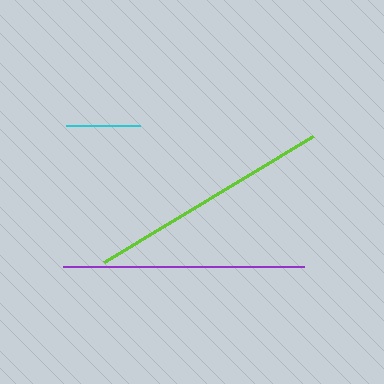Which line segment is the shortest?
The cyan line is the shortest at approximately 74 pixels.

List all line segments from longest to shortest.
From longest to shortest: lime, purple, cyan.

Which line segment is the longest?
The lime line is the longest at approximately 244 pixels.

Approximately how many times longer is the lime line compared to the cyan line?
The lime line is approximately 3.3 times the length of the cyan line.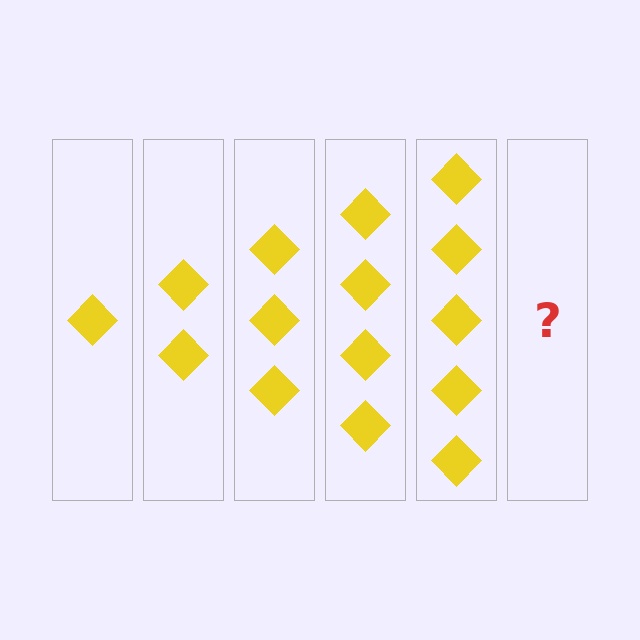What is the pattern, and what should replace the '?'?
The pattern is that each step adds one more diamond. The '?' should be 6 diamonds.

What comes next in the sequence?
The next element should be 6 diamonds.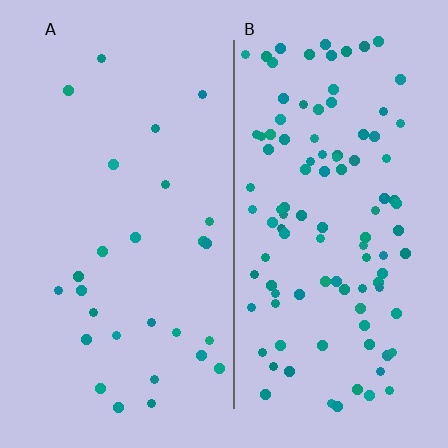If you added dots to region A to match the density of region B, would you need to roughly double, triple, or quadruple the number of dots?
Approximately quadruple.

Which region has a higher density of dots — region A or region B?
B (the right).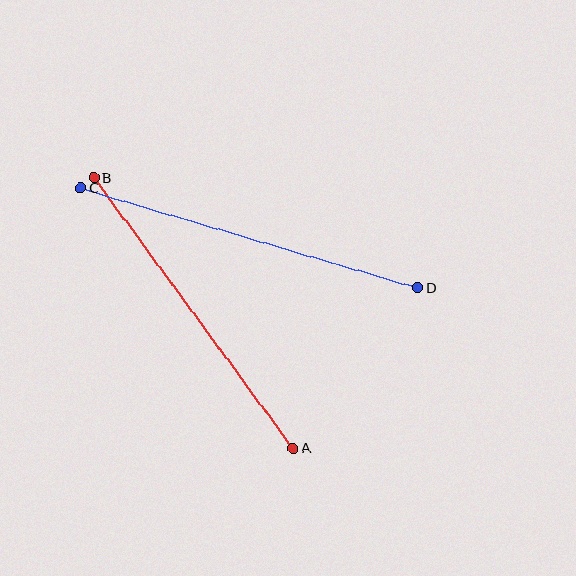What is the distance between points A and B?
The distance is approximately 336 pixels.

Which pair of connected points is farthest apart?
Points C and D are farthest apart.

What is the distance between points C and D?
The distance is approximately 351 pixels.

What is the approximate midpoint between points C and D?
The midpoint is at approximately (249, 238) pixels.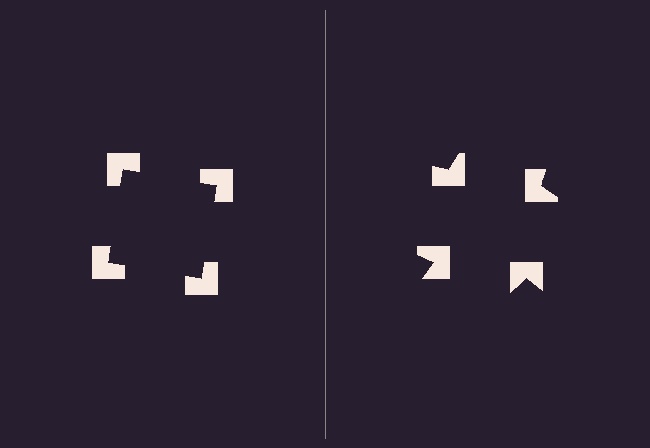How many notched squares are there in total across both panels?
8 — 4 on each side.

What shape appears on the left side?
An illusory square.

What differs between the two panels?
The notched squares are positioned identically on both sides; only the wedge orientations differ. On the left they align to a square; on the right they are misaligned.